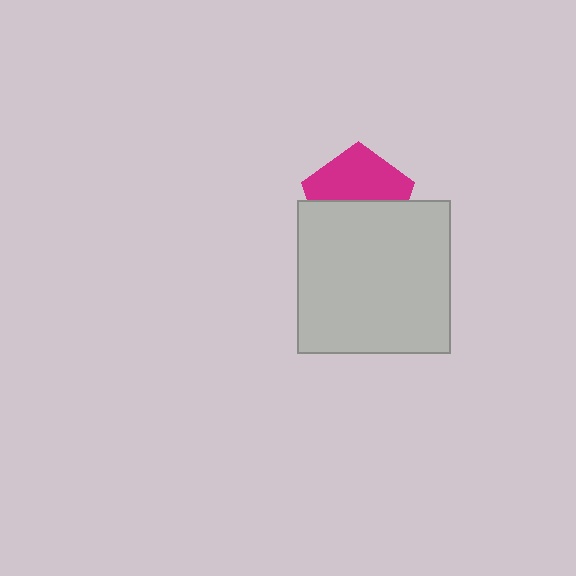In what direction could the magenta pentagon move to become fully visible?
The magenta pentagon could move up. That would shift it out from behind the light gray square entirely.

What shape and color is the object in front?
The object in front is a light gray square.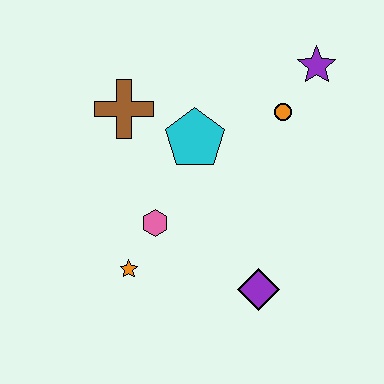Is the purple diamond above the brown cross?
No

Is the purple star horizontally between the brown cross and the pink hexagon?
No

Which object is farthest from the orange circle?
The orange star is farthest from the orange circle.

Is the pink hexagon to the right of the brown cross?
Yes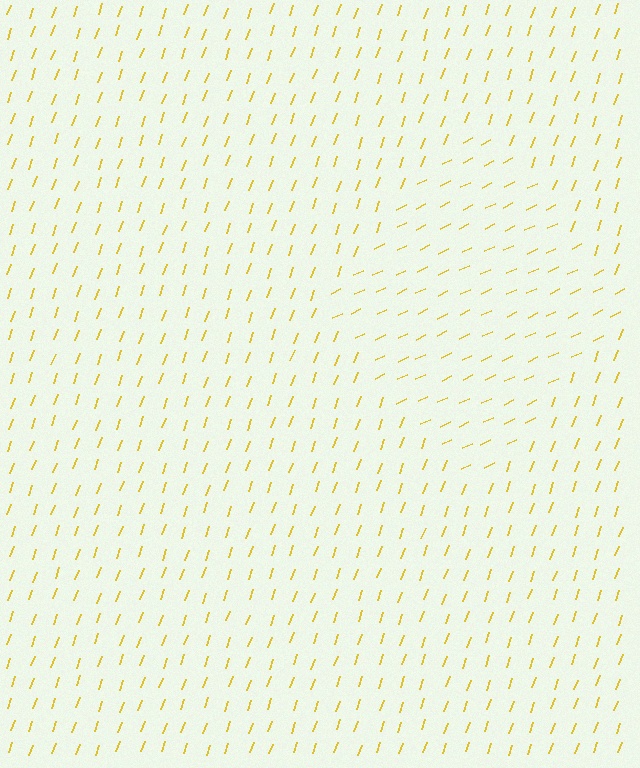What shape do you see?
I see a diamond.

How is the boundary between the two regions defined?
The boundary is defined purely by a change in line orientation (approximately 45 degrees difference). All lines are the same color and thickness.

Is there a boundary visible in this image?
Yes, there is a texture boundary formed by a change in line orientation.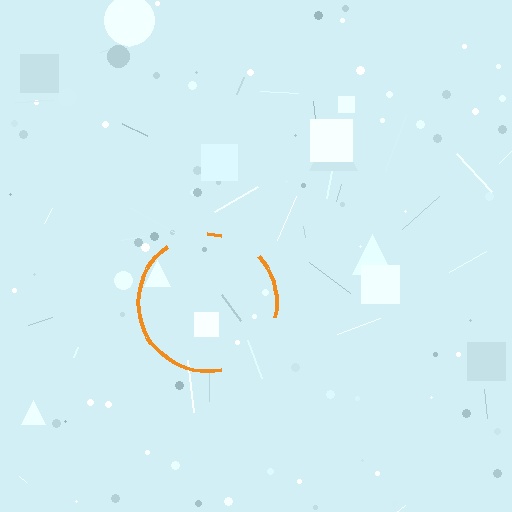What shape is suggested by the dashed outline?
The dashed outline suggests a circle.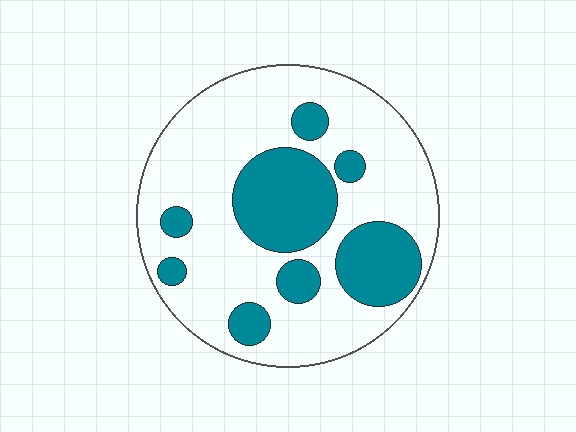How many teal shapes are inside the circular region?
8.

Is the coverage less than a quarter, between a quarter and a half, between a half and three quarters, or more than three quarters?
Between a quarter and a half.